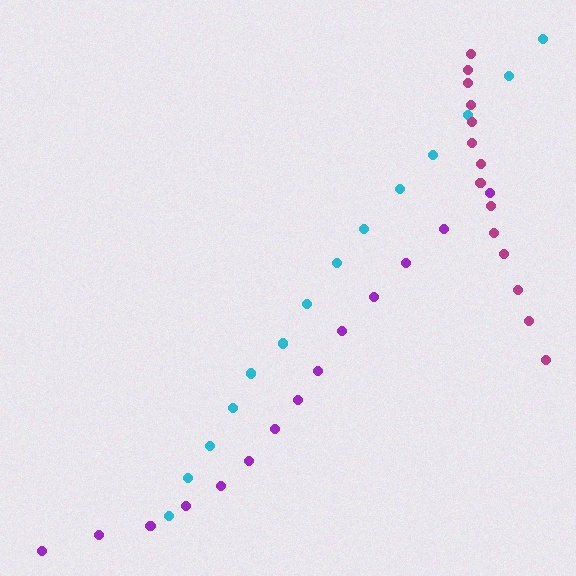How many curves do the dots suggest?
There are 3 distinct paths.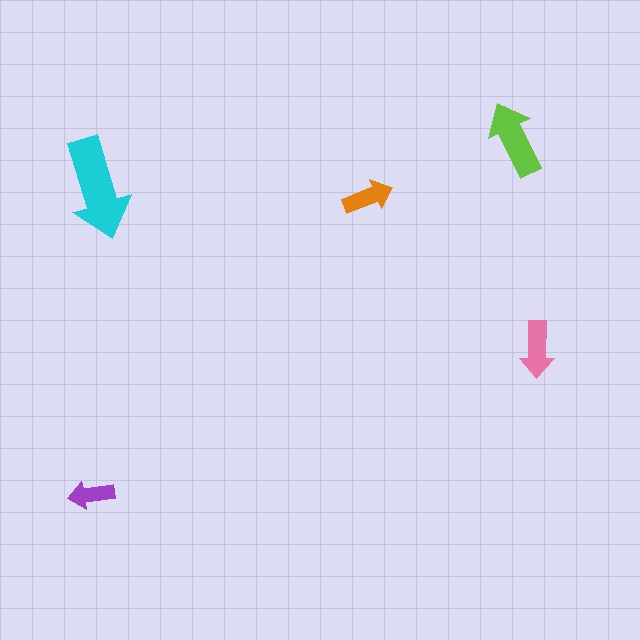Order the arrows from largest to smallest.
the cyan one, the lime one, the pink one, the orange one, the purple one.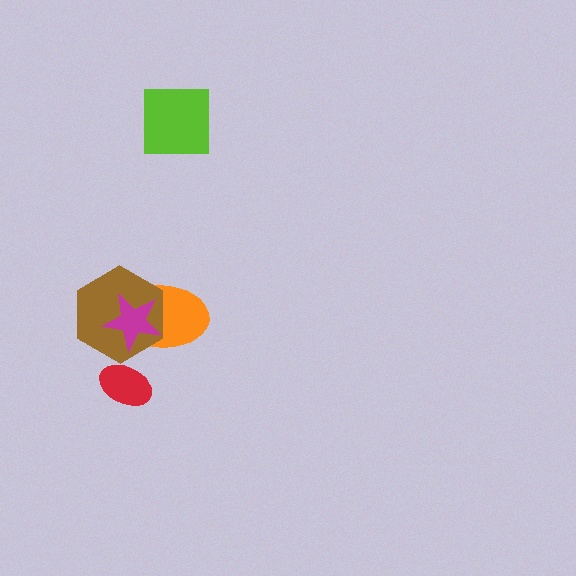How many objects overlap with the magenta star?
2 objects overlap with the magenta star.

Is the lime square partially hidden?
No, no other shape covers it.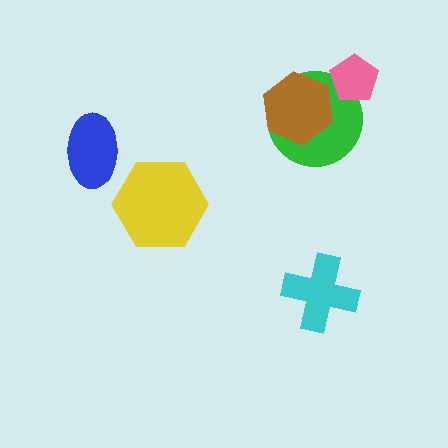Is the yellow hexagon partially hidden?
No, no other shape covers it.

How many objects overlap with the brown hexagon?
1 object overlaps with the brown hexagon.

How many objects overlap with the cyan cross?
0 objects overlap with the cyan cross.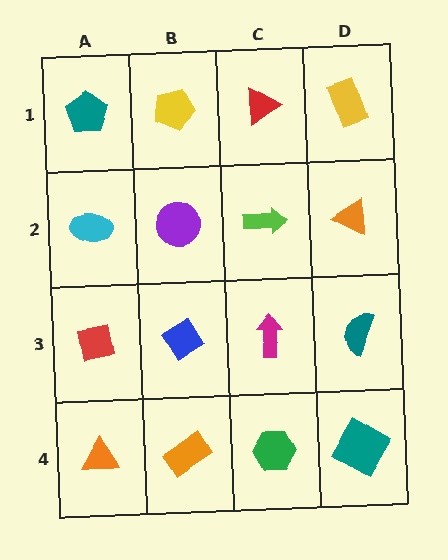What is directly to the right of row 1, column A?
A yellow pentagon.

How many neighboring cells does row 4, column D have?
2.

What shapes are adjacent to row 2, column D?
A yellow rectangle (row 1, column D), a teal semicircle (row 3, column D), a lime arrow (row 2, column C).